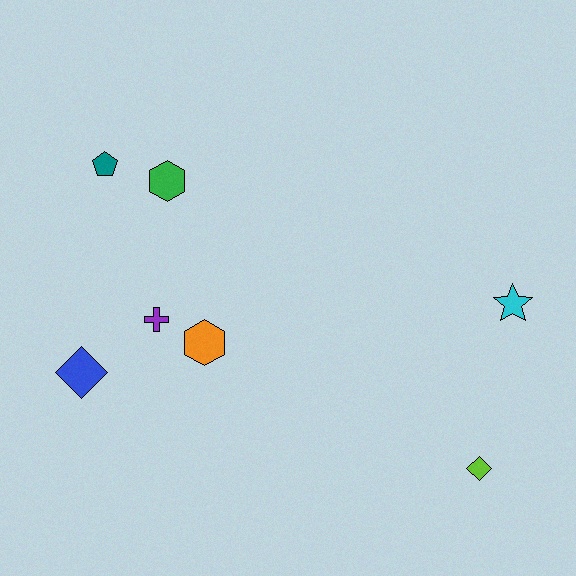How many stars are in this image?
There is 1 star.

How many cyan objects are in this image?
There is 1 cyan object.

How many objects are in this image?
There are 7 objects.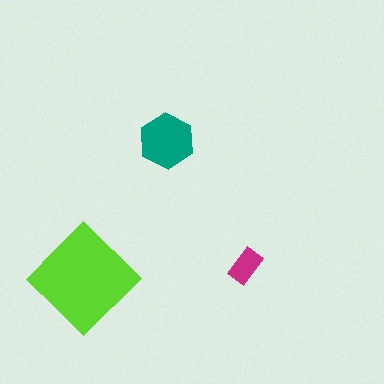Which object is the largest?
The lime diamond.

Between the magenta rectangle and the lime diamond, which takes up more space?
The lime diamond.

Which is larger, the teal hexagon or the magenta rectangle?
The teal hexagon.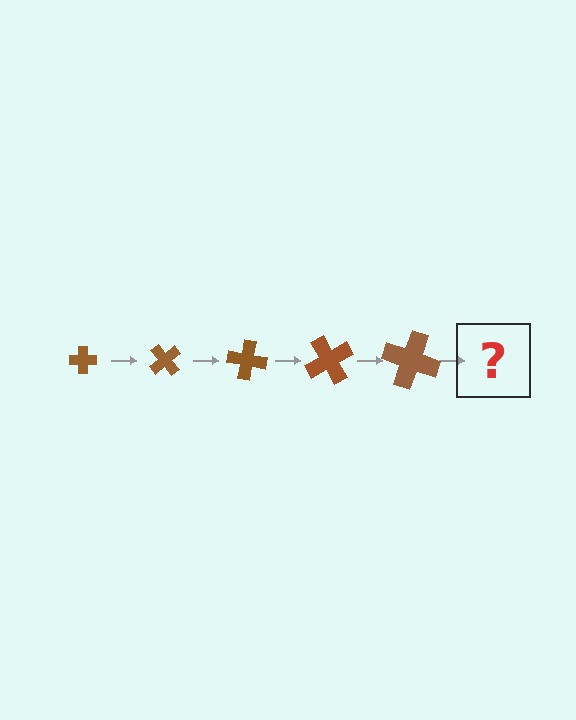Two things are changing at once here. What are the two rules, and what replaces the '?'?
The two rules are that the cross grows larger each step and it rotates 50 degrees each step. The '?' should be a cross, larger than the previous one and rotated 250 degrees from the start.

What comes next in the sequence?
The next element should be a cross, larger than the previous one and rotated 250 degrees from the start.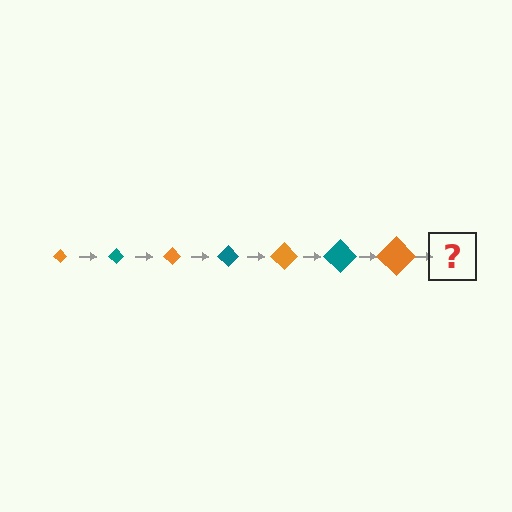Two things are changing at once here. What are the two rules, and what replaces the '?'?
The two rules are that the diamond grows larger each step and the color cycles through orange and teal. The '?' should be a teal diamond, larger than the previous one.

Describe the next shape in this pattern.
It should be a teal diamond, larger than the previous one.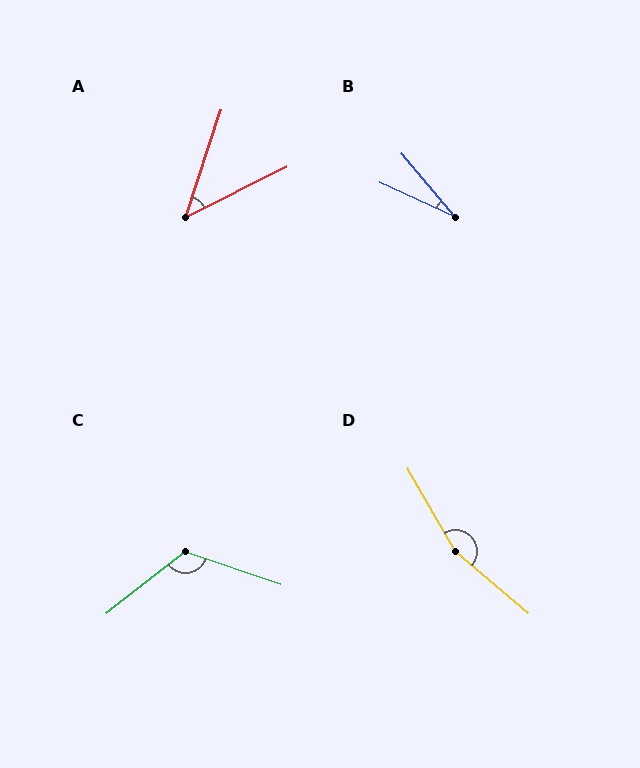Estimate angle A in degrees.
Approximately 45 degrees.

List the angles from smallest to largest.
B (26°), A (45°), C (123°), D (160°).